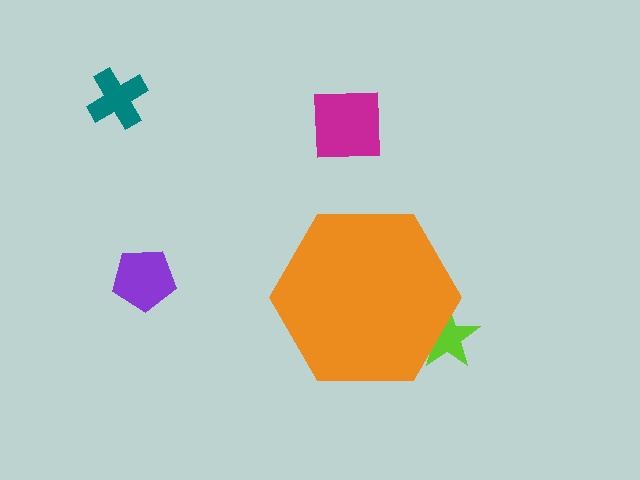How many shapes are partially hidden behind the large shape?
1 shape is partially hidden.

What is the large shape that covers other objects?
An orange hexagon.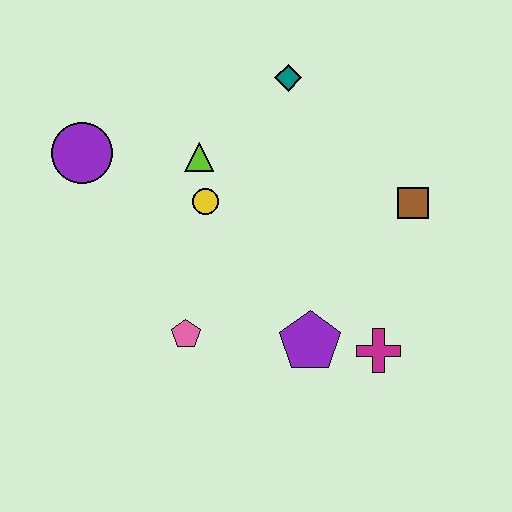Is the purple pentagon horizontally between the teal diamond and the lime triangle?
No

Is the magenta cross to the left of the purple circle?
No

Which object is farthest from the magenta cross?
The purple circle is farthest from the magenta cross.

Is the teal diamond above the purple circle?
Yes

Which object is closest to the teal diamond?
The lime triangle is closest to the teal diamond.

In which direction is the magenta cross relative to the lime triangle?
The magenta cross is below the lime triangle.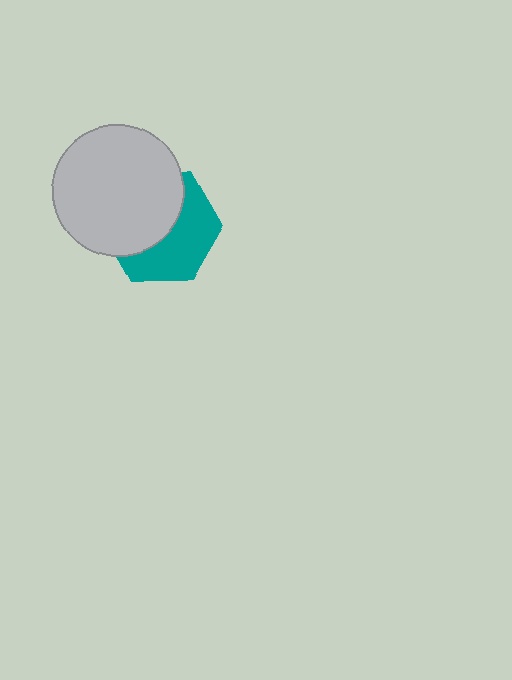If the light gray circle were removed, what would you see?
You would see the complete teal hexagon.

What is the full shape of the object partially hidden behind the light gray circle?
The partially hidden object is a teal hexagon.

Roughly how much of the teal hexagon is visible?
About half of it is visible (roughly 49%).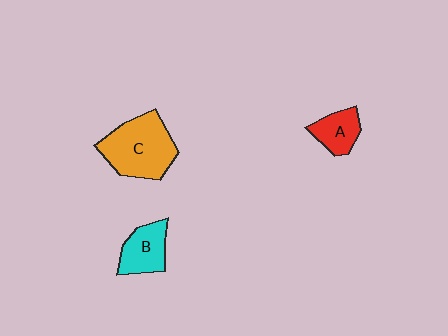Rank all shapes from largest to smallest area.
From largest to smallest: C (orange), B (cyan), A (red).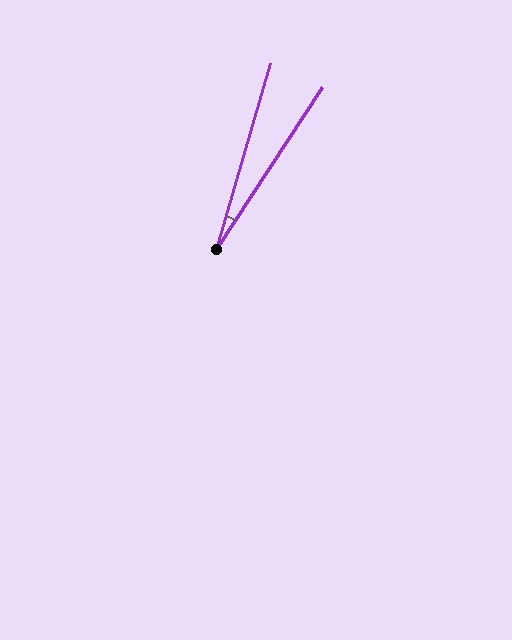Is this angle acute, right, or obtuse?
It is acute.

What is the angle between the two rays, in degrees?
Approximately 17 degrees.